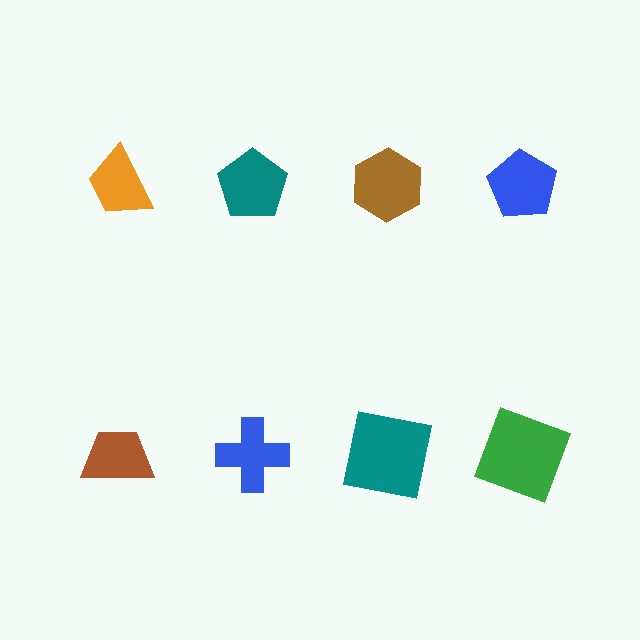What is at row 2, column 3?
A teal square.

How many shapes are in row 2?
4 shapes.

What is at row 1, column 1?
An orange trapezoid.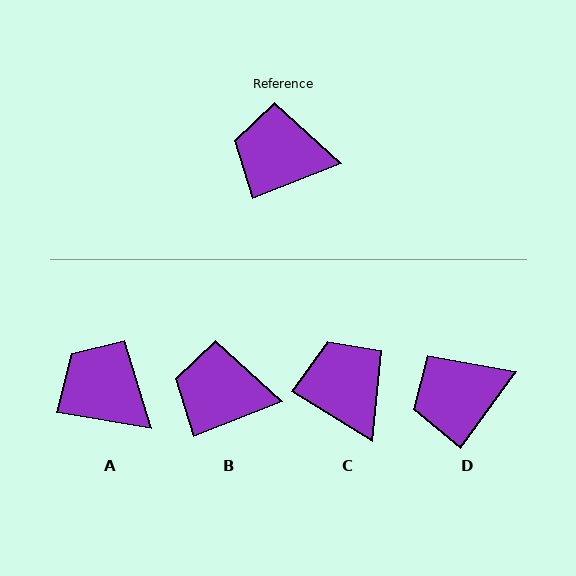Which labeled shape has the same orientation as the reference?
B.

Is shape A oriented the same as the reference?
No, it is off by about 31 degrees.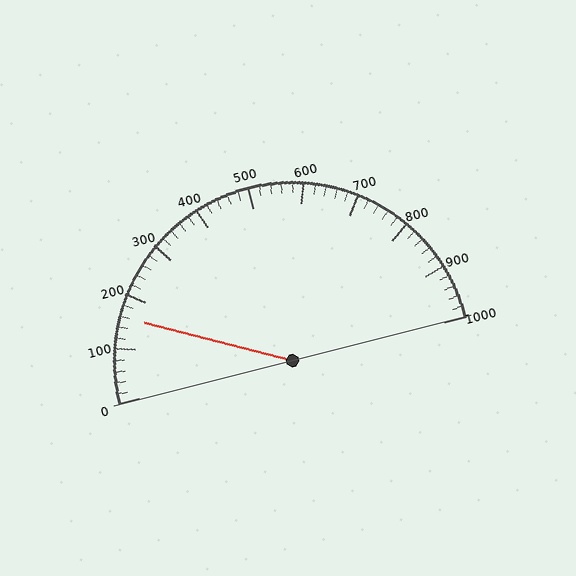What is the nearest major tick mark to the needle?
The nearest major tick mark is 200.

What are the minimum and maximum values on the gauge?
The gauge ranges from 0 to 1000.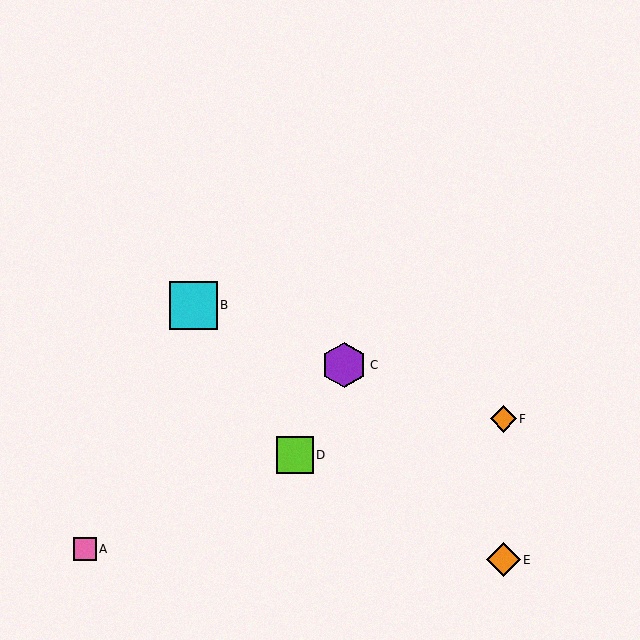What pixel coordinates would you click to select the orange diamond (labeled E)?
Click at (503, 560) to select the orange diamond E.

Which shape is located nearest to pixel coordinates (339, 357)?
The purple hexagon (labeled C) at (344, 365) is nearest to that location.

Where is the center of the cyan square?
The center of the cyan square is at (193, 305).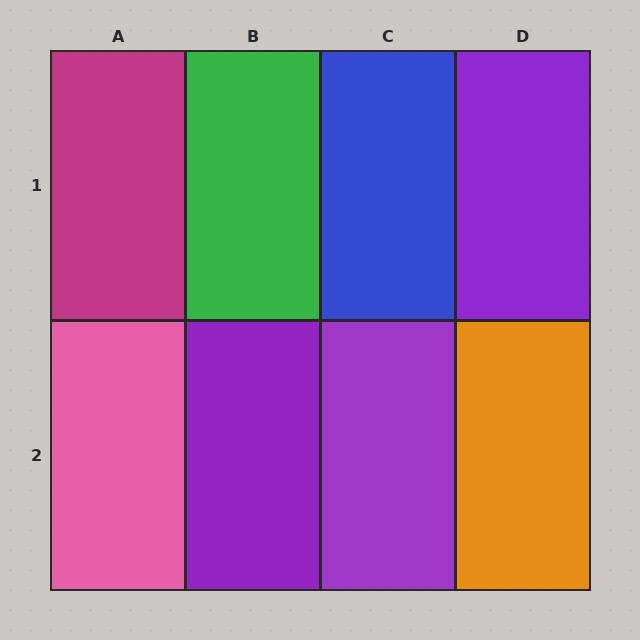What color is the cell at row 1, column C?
Blue.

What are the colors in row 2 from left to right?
Pink, purple, purple, orange.